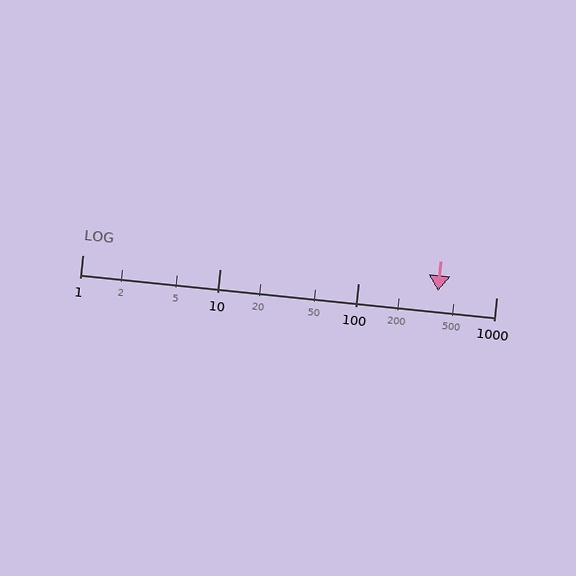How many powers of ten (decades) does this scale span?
The scale spans 3 decades, from 1 to 1000.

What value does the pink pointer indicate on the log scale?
The pointer indicates approximately 380.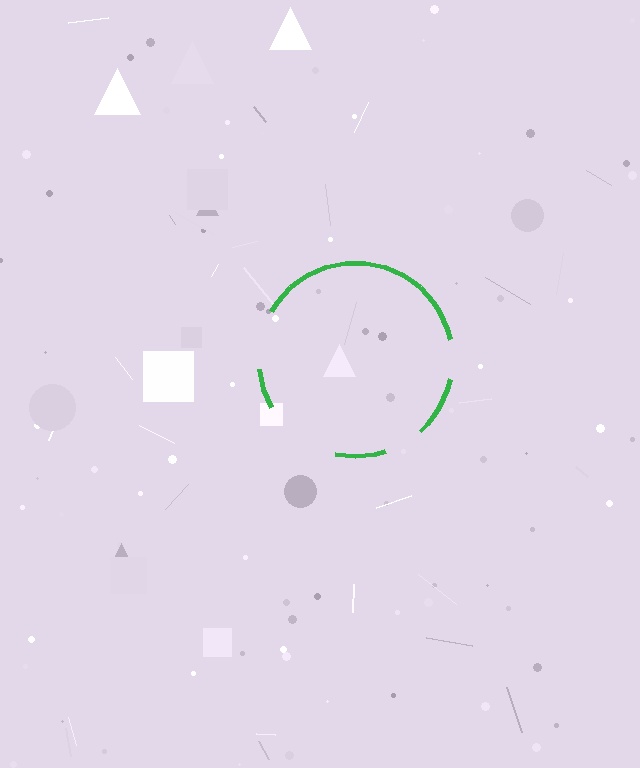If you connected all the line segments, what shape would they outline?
They would outline a circle.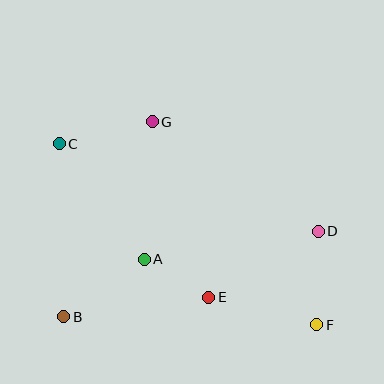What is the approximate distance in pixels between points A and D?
The distance between A and D is approximately 177 pixels.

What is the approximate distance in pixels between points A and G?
The distance between A and G is approximately 138 pixels.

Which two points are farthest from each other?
Points C and F are farthest from each other.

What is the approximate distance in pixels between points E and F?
The distance between E and F is approximately 112 pixels.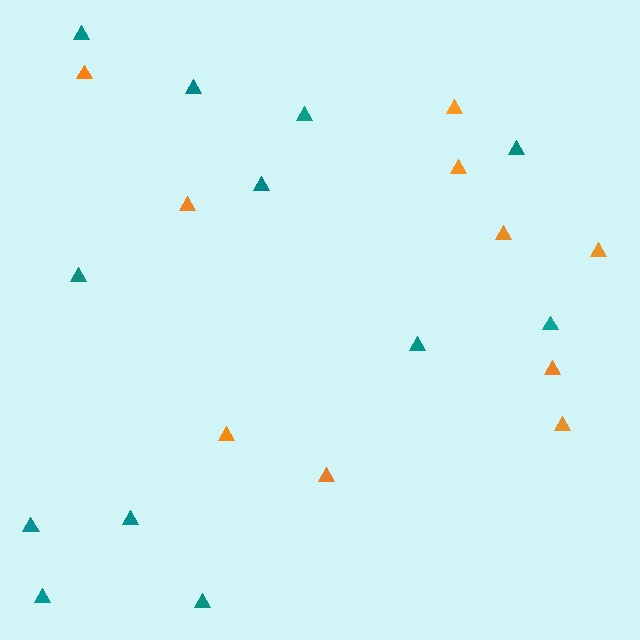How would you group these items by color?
There are 2 groups: one group of orange triangles (10) and one group of teal triangles (12).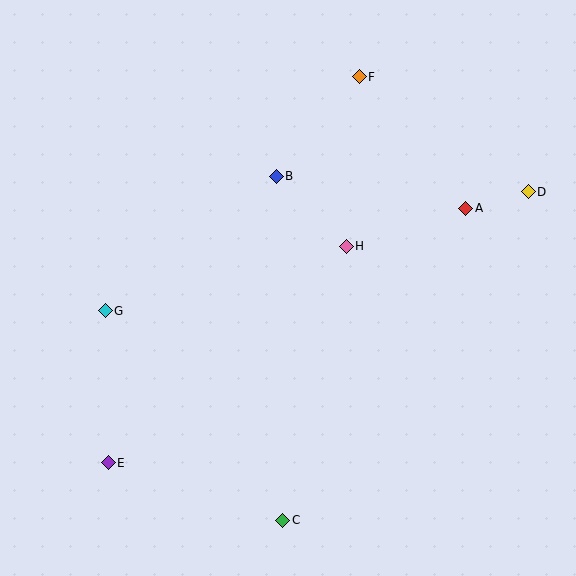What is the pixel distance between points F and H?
The distance between F and H is 170 pixels.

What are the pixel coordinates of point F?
Point F is at (359, 77).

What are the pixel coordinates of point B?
Point B is at (276, 176).